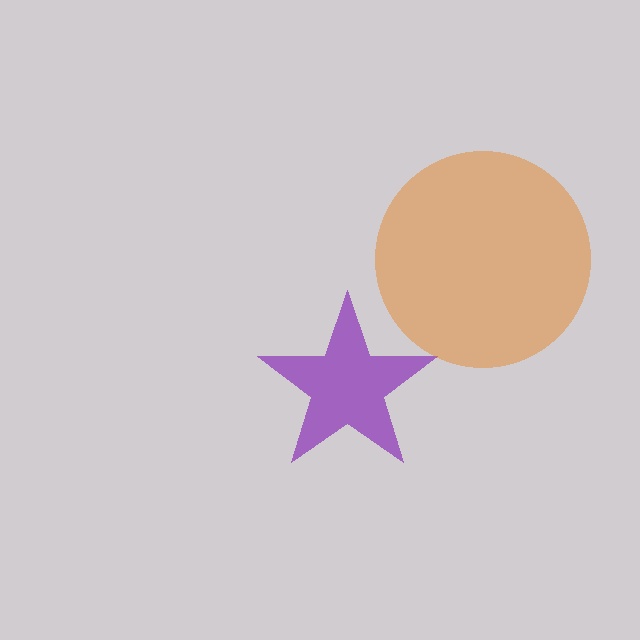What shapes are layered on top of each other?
The layered shapes are: a purple star, an orange circle.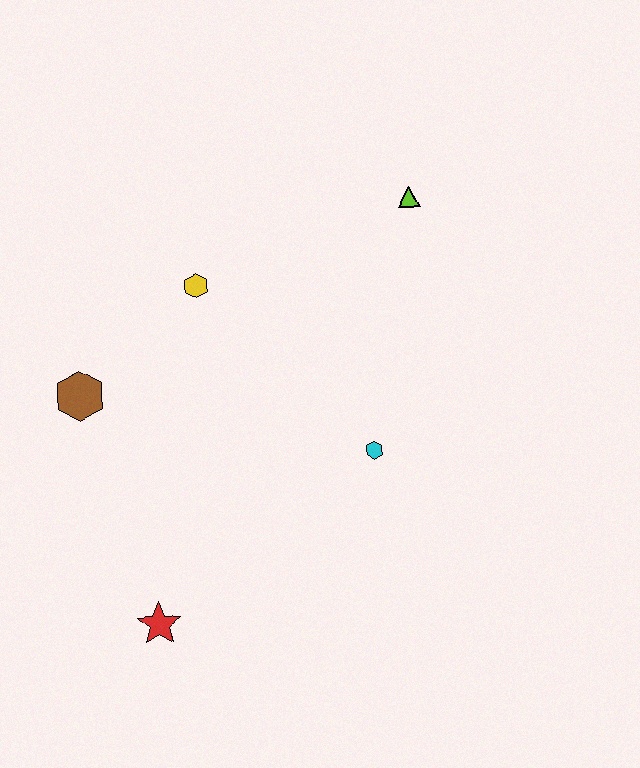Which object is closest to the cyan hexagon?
The yellow hexagon is closest to the cyan hexagon.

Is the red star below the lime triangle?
Yes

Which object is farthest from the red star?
The lime triangle is farthest from the red star.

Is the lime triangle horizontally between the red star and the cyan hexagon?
No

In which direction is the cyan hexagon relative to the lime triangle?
The cyan hexagon is below the lime triangle.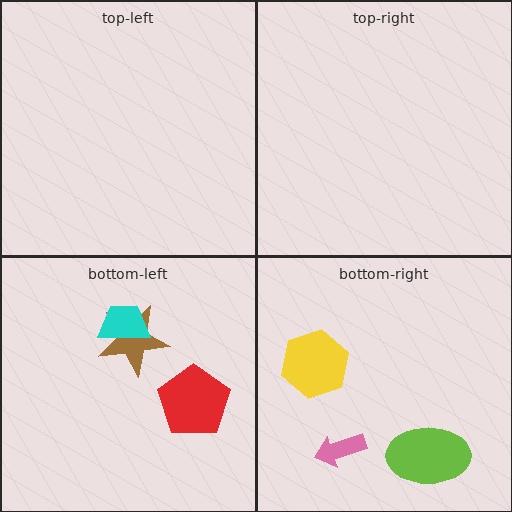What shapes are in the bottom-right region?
The lime ellipse, the yellow hexagon, the pink arrow.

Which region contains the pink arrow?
The bottom-right region.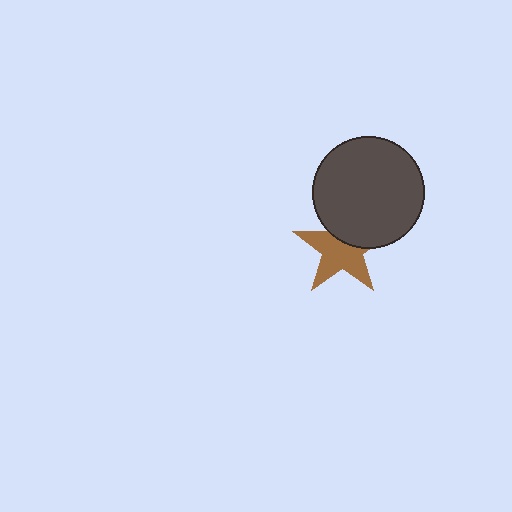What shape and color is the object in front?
The object in front is a dark gray circle.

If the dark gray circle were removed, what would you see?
You would see the complete brown star.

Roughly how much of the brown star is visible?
About half of it is visible (roughly 64%).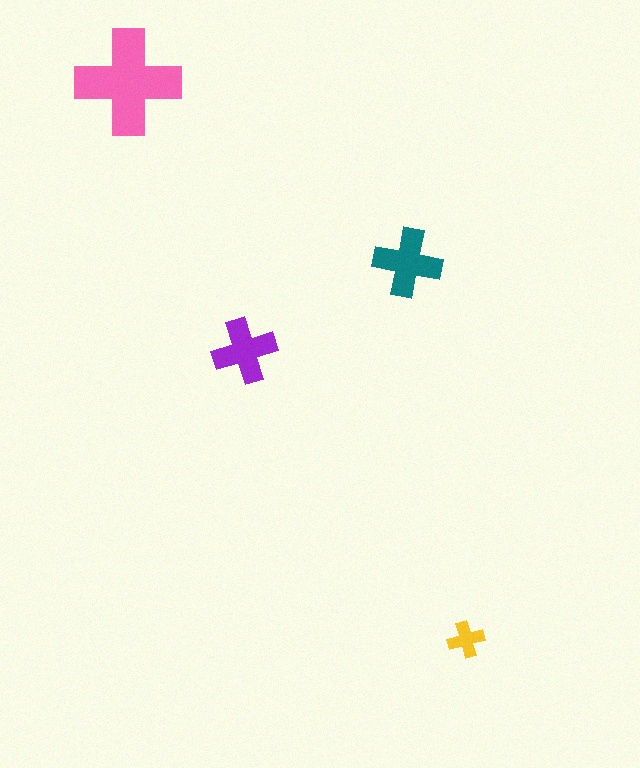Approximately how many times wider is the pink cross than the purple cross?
About 1.5 times wider.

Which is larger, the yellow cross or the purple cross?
The purple one.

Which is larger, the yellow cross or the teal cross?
The teal one.